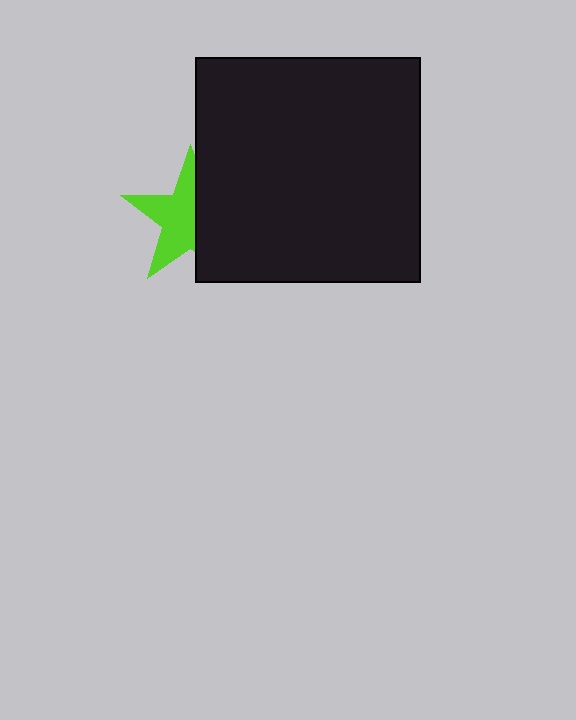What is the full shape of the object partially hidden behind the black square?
The partially hidden object is a lime star.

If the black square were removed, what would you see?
You would see the complete lime star.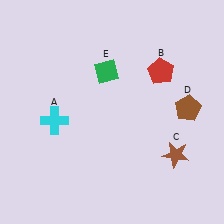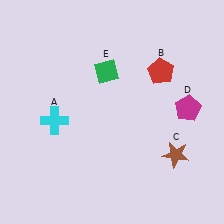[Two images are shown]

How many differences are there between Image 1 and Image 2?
There is 1 difference between the two images.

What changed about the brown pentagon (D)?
In Image 1, D is brown. In Image 2, it changed to magenta.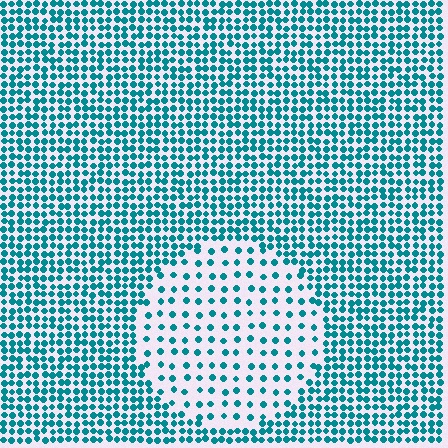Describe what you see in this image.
The image contains small teal elements arranged at two different densities. A circle-shaped region is visible where the elements are less densely packed than the surrounding area.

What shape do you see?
I see a circle.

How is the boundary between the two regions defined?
The boundary is defined by a change in element density (approximately 2.5x ratio). All elements are the same color, size, and shape.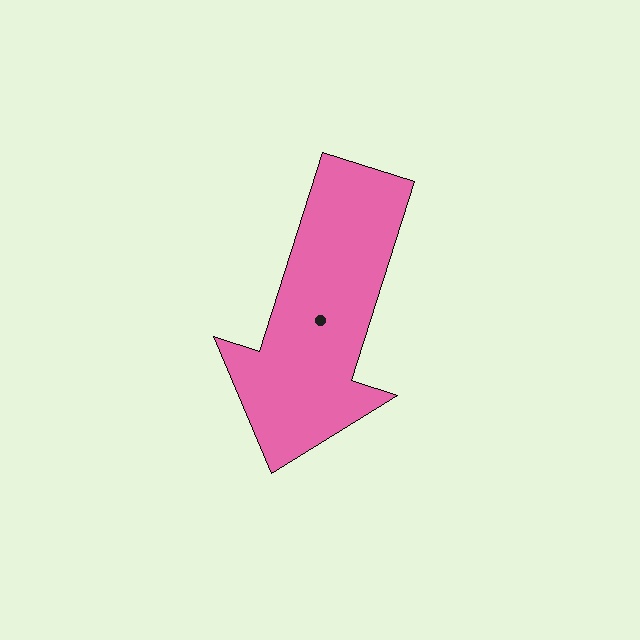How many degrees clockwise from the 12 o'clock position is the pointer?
Approximately 198 degrees.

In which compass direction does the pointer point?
South.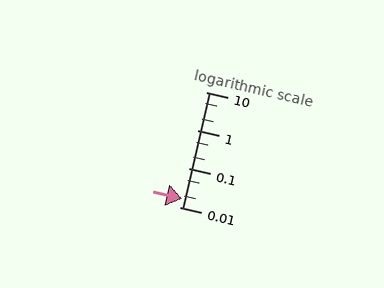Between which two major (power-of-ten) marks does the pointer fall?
The pointer is between 0.01 and 0.1.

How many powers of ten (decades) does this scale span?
The scale spans 3 decades, from 0.01 to 10.